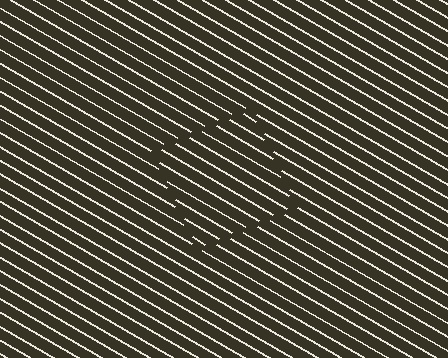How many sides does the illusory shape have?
4 sides — the line-ends trace a square.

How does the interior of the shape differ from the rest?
The interior of the shape contains the same grating, shifted by half a period — the contour is defined by the phase discontinuity where line-ends from the inner and outer gratings abut.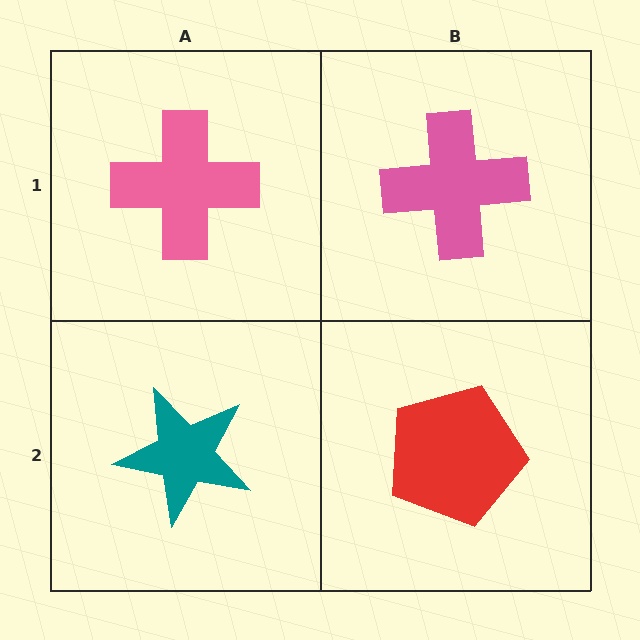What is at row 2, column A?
A teal star.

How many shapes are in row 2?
2 shapes.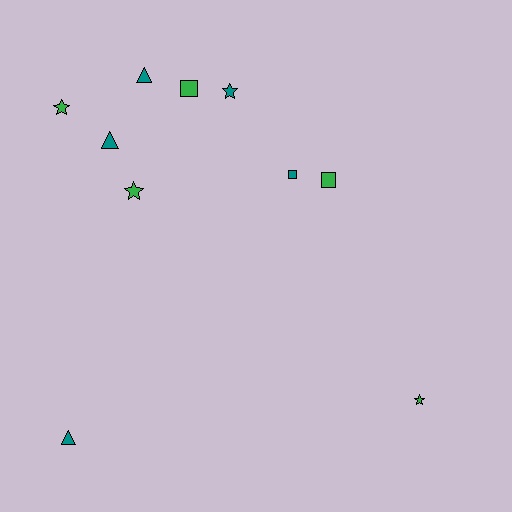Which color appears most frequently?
Teal, with 5 objects.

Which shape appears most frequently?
Star, with 4 objects.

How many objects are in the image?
There are 10 objects.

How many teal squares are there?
There is 1 teal square.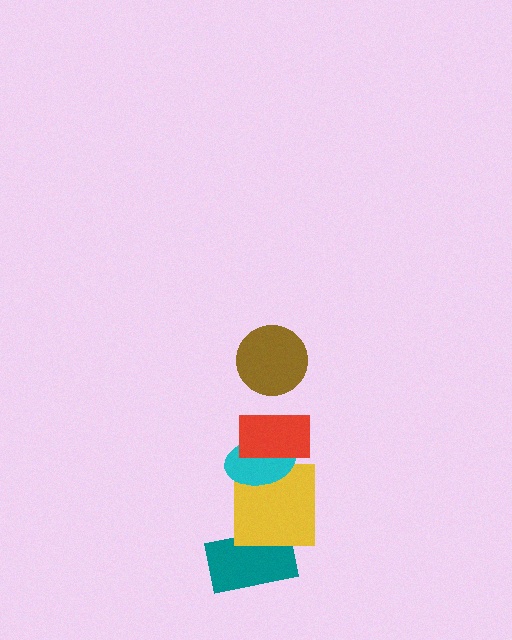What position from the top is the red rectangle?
The red rectangle is 2nd from the top.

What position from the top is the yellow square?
The yellow square is 4th from the top.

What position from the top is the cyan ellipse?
The cyan ellipse is 3rd from the top.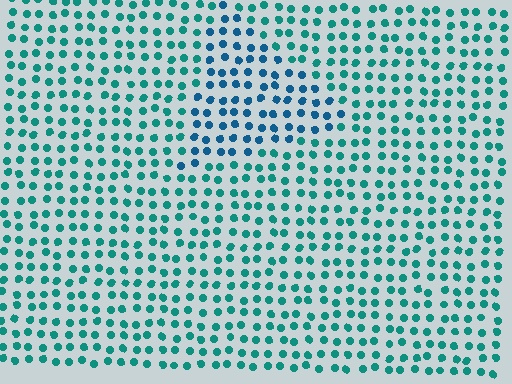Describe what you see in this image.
The image is filled with small teal elements in a uniform arrangement. A triangle-shaped region is visible where the elements are tinted to a slightly different hue, forming a subtle color boundary.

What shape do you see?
I see a triangle.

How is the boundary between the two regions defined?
The boundary is defined purely by a slight shift in hue (about 31 degrees). Spacing, size, and orientation are identical on both sides.